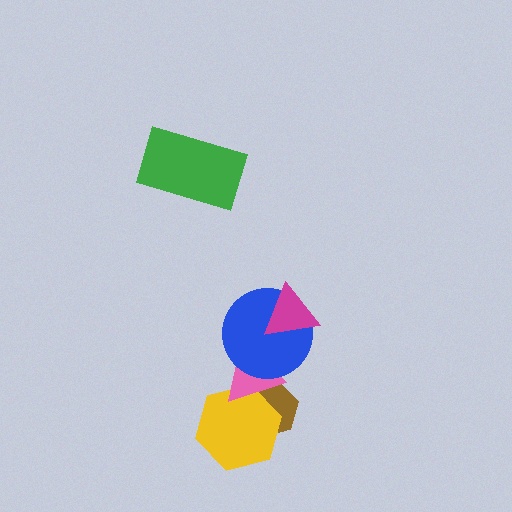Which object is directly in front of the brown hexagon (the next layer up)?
The yellow hexagon is directly in front of the brown hexagon.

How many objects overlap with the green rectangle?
0 objects overlap with the green rectangle.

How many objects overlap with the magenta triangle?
1 object overlaps with the magenta triangle.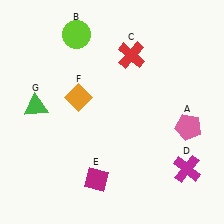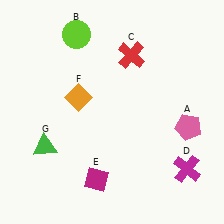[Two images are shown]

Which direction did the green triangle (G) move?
The green triangle (G) moved down.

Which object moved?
The green triangle (G) moved down.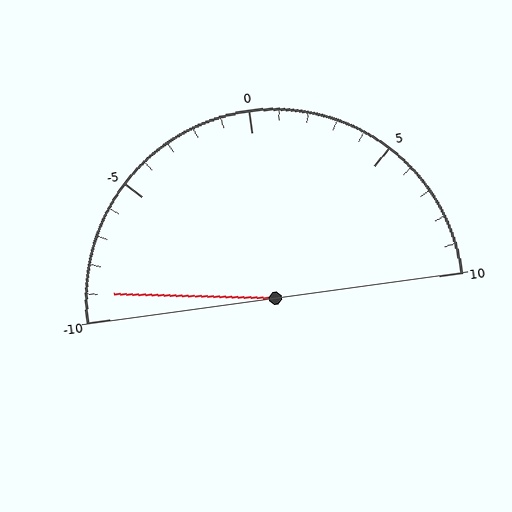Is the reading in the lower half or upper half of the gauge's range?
The reading is in the lower half of the range (-10 to 10).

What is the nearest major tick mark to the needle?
The nearest major tick mark is -10.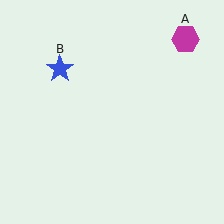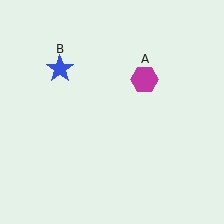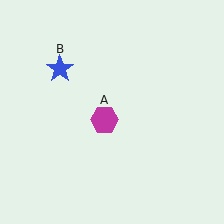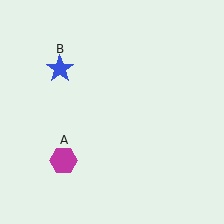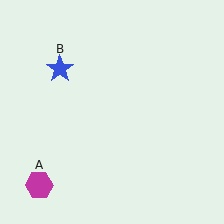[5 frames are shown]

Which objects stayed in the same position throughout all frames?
Blue star (object B) remained stationary.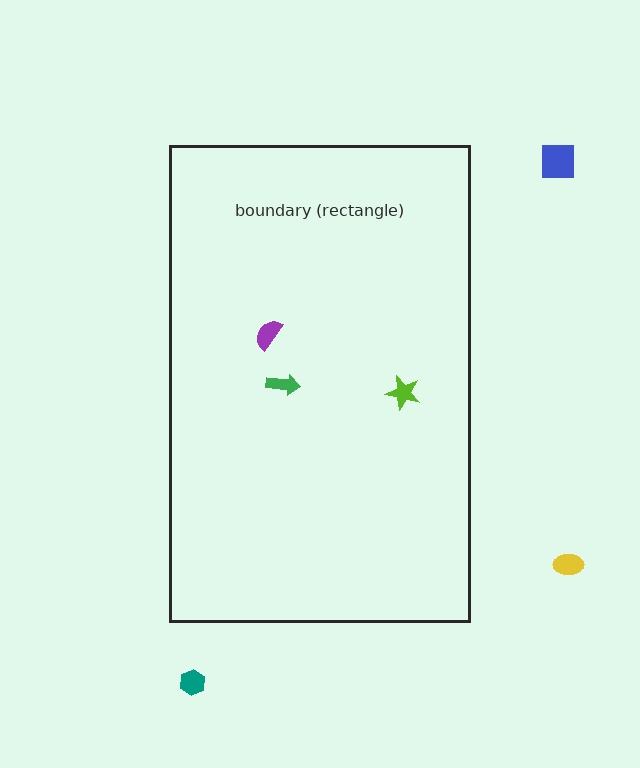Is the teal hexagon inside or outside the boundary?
Outside.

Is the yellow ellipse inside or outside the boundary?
Outside.